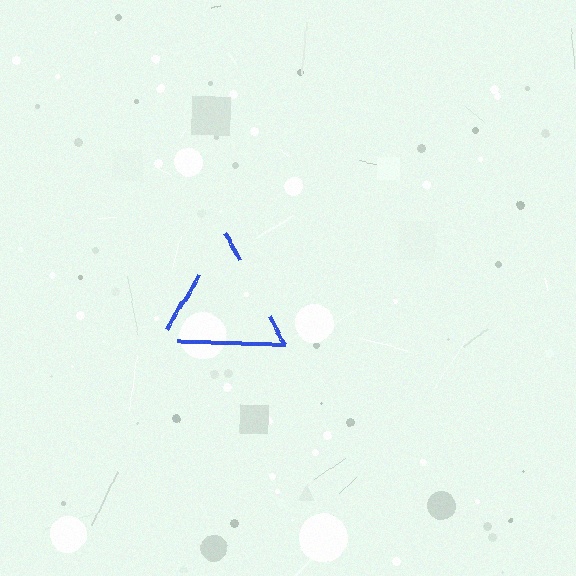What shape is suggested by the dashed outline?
The dashed outline suggests a triangle.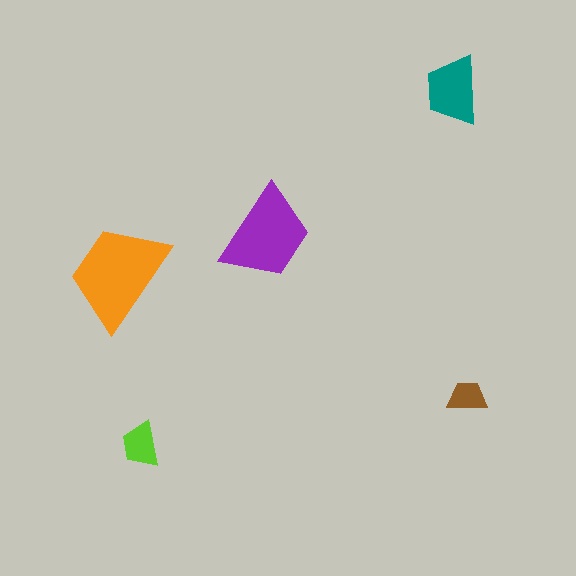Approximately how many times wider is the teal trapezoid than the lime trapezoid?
About 1.5 times wider.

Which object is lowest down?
The lime trapezoid is bottommost.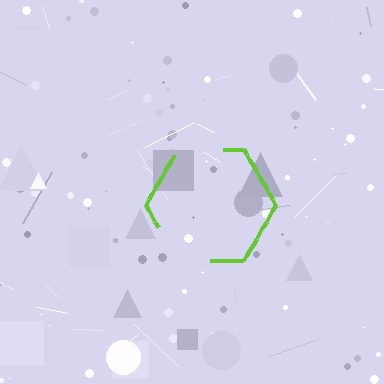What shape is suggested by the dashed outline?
The dashed outline suggests a hexagon.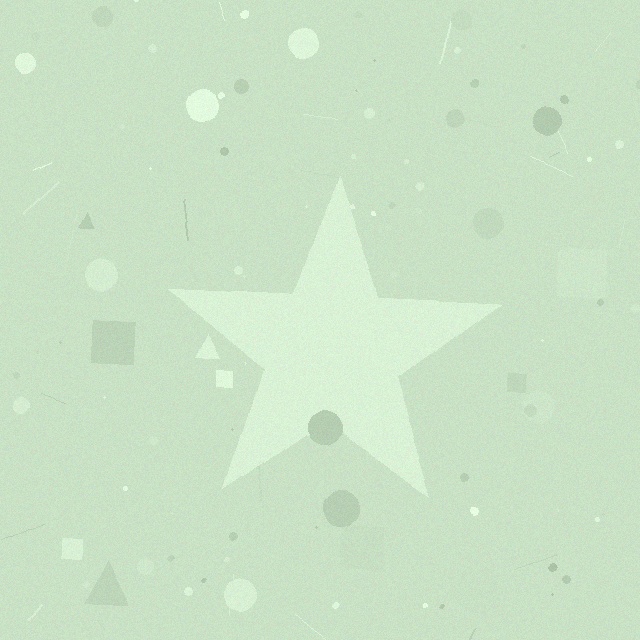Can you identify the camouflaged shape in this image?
The camouflaged shape is a star.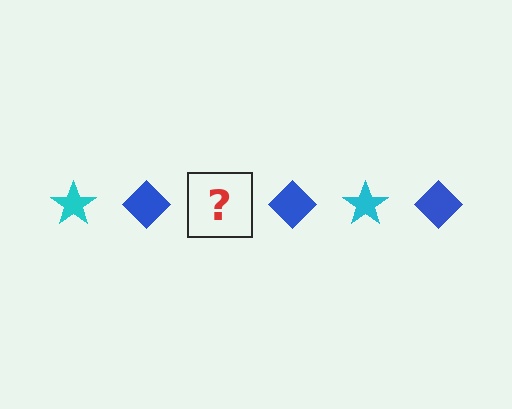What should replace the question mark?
The question mark should be replaced with a cyan star.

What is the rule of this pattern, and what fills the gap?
The rule is that the pattern alternates between cyan star and blue diamond. The gap should be filled with a cyan star.